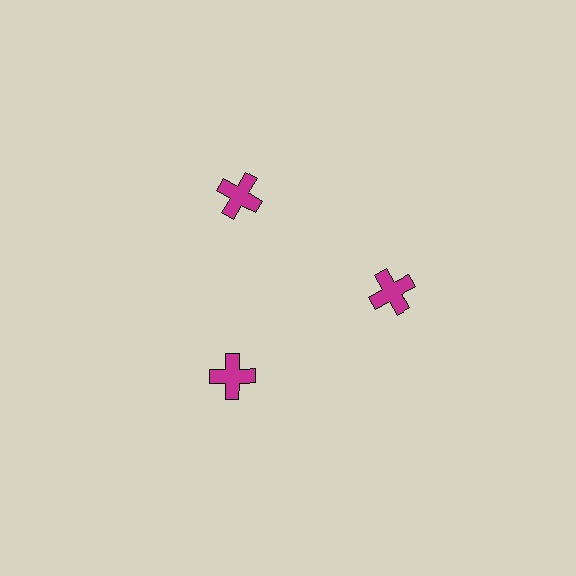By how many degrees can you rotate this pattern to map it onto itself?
The pattern maps onto itself every 120 degrees of rotation.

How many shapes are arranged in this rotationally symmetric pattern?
There are 3 shapes, arranged in 3 groups of 1.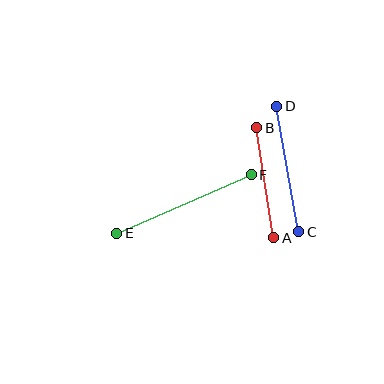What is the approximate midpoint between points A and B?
The midpoint is at approximately (265, 183) pixels.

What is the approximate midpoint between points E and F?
The midpoint is at approximately (184, 204) pixels.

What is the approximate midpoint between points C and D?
The midpoint is at approximately (288, 169) pixels.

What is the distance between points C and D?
The distance is approximately 127 pixels.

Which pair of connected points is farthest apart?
Points E and F are farthest apart.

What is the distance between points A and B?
The distance is approximately 111 pixels.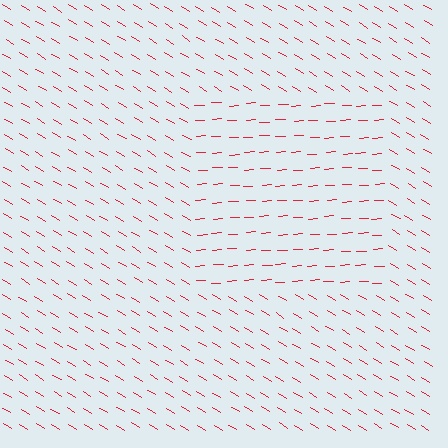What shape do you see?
I see a rectangle.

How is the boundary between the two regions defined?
The boundary is defined purely by a change in line orientation (approximately 35 degrees difference). All lines are the same color and thickness.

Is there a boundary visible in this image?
Yes, there is a texture boundary formed by a change in line orientation.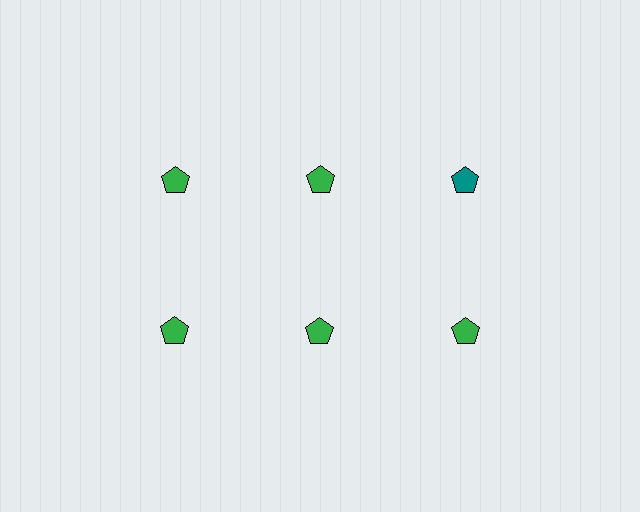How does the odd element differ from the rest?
It has a different color: teal instead of green.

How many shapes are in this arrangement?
There are 6 shapes arranged in a grid pattern.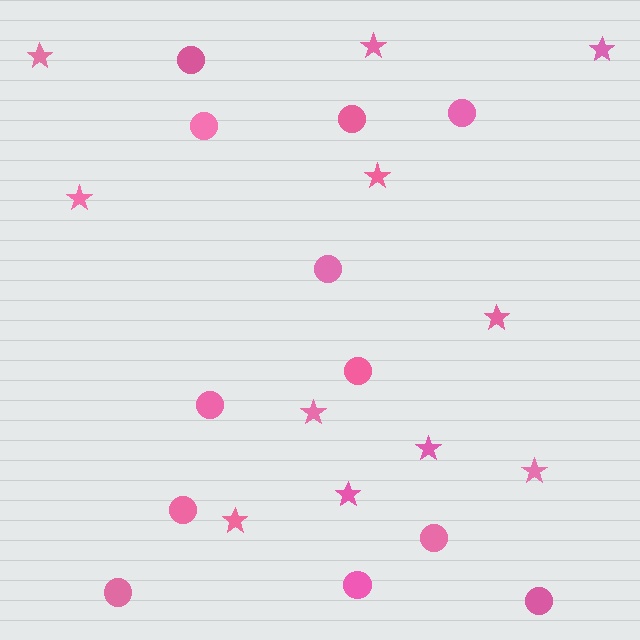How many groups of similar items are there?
There are 2 groups: one group of stars (11) and one group of circles (12).